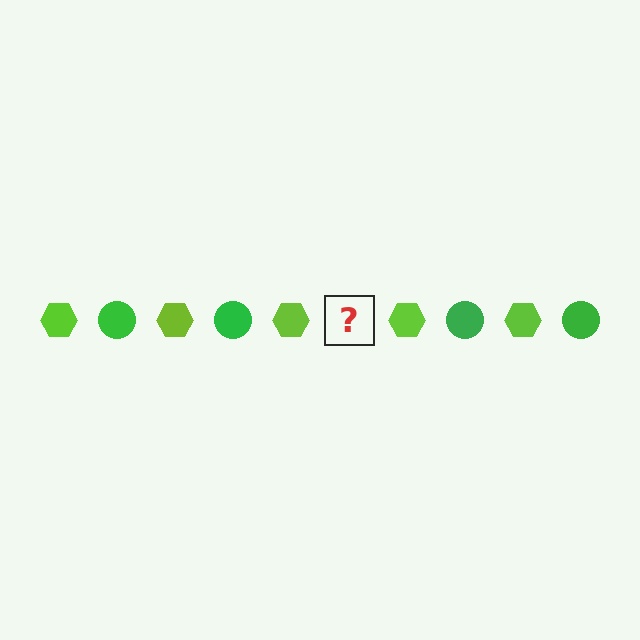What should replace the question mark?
The question mark should be replaced with a green circle.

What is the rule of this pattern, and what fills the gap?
The rule is that the pattern alternates between lime hexagon and green circle. The gap should be filled with a green circle.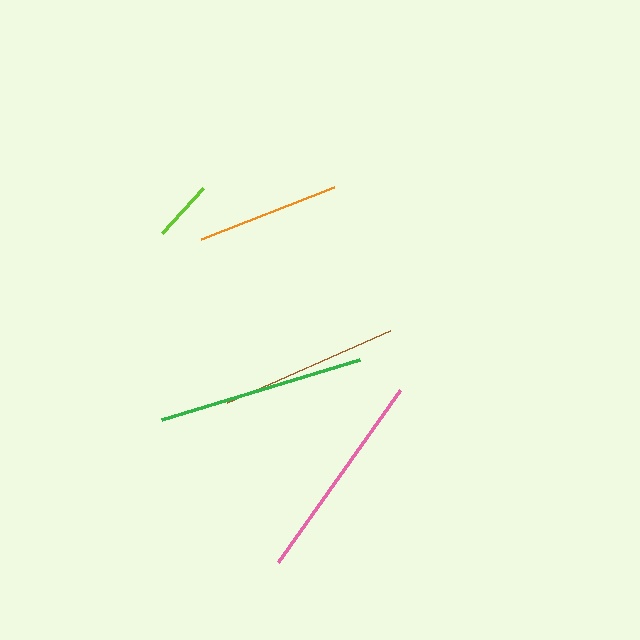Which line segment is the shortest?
The lime line is the shortest at approximately 60 pixels.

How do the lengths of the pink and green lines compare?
The pink and green lines are approximately the same length.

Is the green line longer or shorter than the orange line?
The green line is longer than the orange line.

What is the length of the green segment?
The green segment is approximately 207 pixels long.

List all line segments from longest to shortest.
From longest to shortest: pink, green, brown, orange, lime.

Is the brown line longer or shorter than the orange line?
The brown line is longer than the orange line.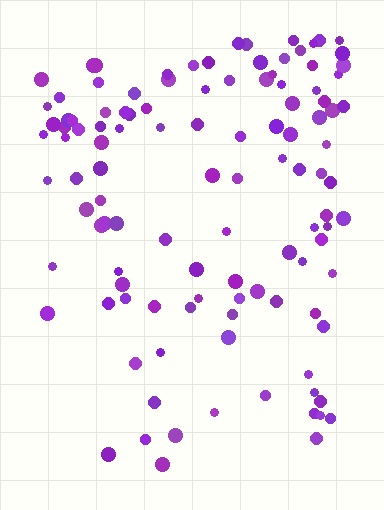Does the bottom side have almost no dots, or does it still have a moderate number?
Still a moderate number, just noticeably fewer than the top.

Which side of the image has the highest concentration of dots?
The top.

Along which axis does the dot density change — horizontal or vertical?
Vertical.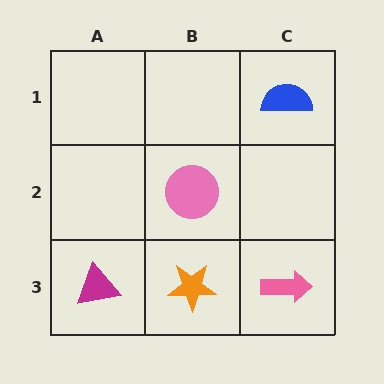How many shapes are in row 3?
3 shapes.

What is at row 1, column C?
A blue semicircle.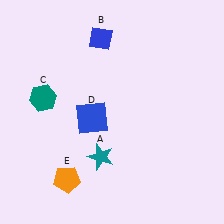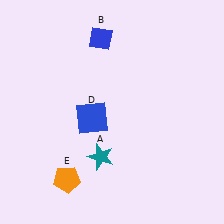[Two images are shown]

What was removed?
The teal hexagon (C) was removed in Image 2.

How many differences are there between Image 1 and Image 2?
There is 1 difference between the two images.